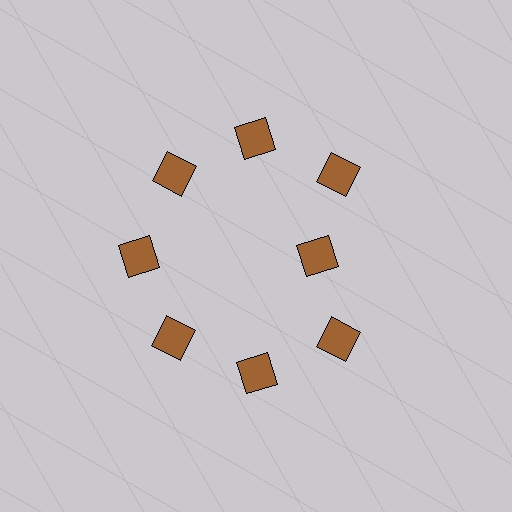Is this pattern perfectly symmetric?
No. The 8 brown diamonds are arranged in a ring, but one element near the 3 o'clock position is pulled inward toward the center, breaking the 8-fold rotational symmetry.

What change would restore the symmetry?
The symmetry would be restored by moving it outward, back onto the ring so that all 8 diamonds sit at equal angles and equal distance from the center.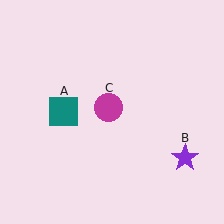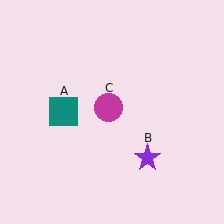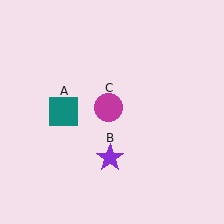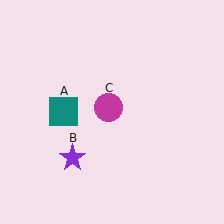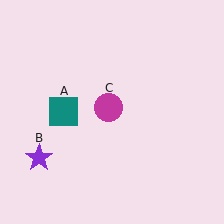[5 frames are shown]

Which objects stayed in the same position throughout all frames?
Teal square (object A) and magenta circle (object C) remained stationary.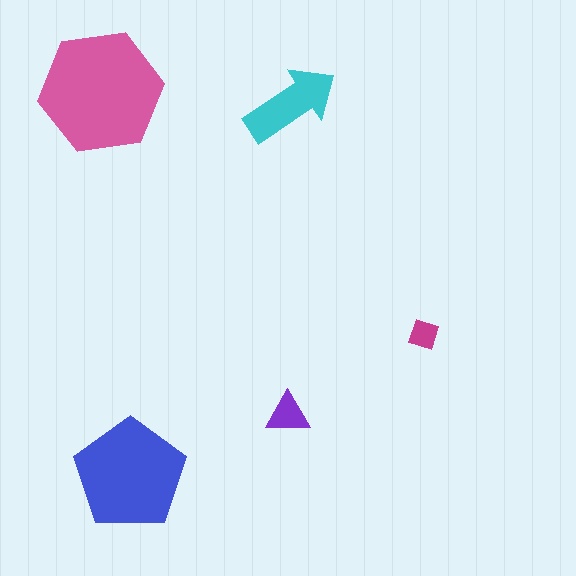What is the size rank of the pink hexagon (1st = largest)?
1st.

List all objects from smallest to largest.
The magenta diamond, the purple triangle, the cyan arrow, the blue pentagon, the pink hexagon.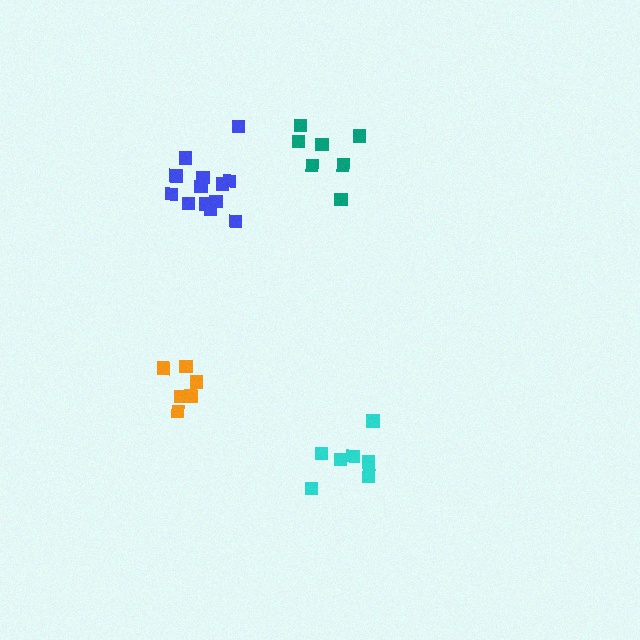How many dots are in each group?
Group 1: 7 dots, Group 2: 7 dots, Group 3: 7 dots, Group 4: 13 dots (34 total).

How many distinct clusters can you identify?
There are 4 distinct clusters.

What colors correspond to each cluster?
The clusters are colored: orange, cyan, teal, blue.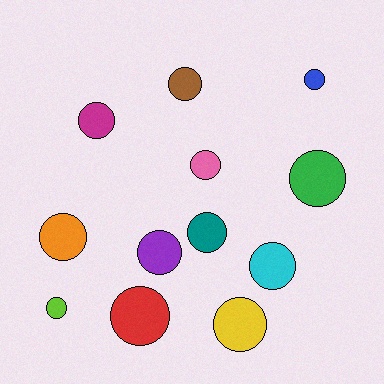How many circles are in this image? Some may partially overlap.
There are 12 circles.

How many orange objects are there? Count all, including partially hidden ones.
There is 1 orange object.